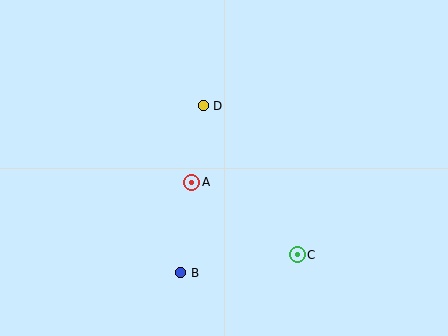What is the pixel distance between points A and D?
The distance between A and D is 77 pixels.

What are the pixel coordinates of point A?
Point A is at (192, 182).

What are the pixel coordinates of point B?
Point B is at (181, 273).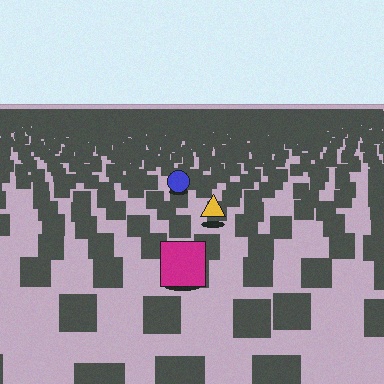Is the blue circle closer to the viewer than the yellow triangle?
No. The yellow triangle is closer — you can tell from the texture gradient: the ground texture is coarser near it.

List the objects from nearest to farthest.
From nearest to farthest: the magenta square, the yellow triangle, the blue circle.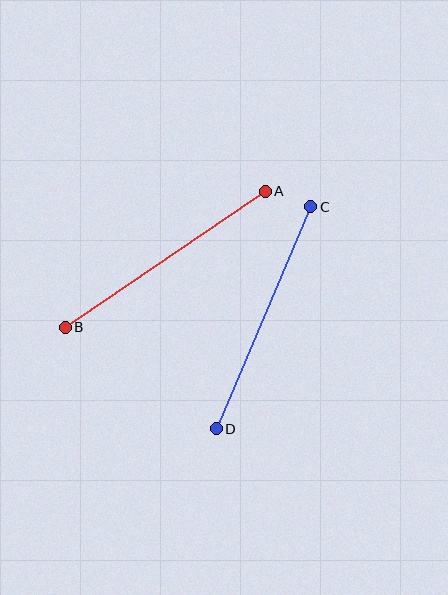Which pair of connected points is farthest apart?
Points A and B are farthest apart.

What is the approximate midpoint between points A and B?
The midpoint is at approximately (165, 259) pixels.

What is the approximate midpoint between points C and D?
The midpoint is at approximately (264, 318) pixels.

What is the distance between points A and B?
The distance is approximately 242 pixels.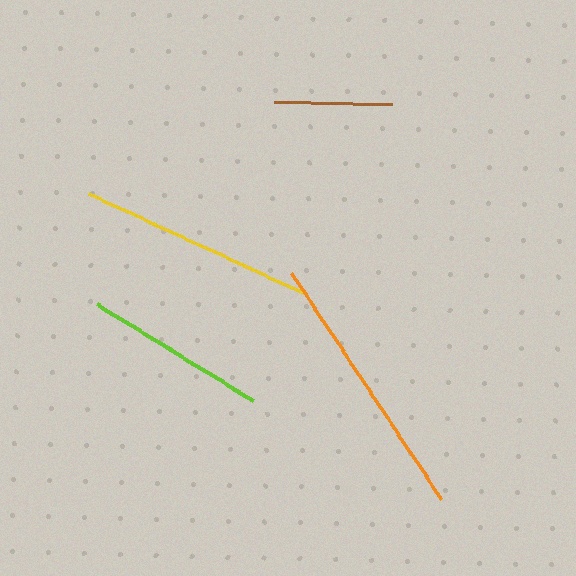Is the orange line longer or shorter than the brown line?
The orange line is longer than the brown line.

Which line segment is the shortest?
The brown line is the shortest at approximately 117 pixels.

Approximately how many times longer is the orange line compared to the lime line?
The orange line is approximately 1.5 times the length of the lime line.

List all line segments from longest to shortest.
From longest to shortest: orange, yellow, lime, brown.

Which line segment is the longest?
The orange line is the longest at approximately 271 pixels.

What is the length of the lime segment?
The lime segment is approximately 185 pixels long.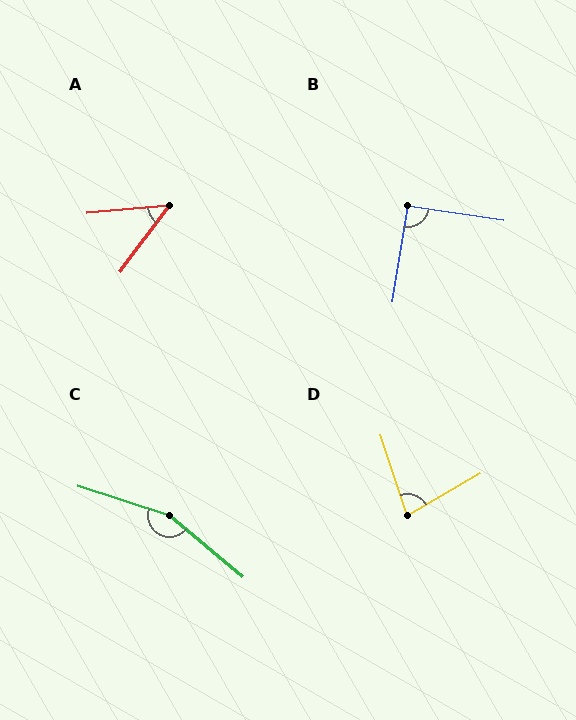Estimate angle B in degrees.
Approximately 91 degrees.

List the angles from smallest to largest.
A (48°), D (78°), B (91°), C (158°).